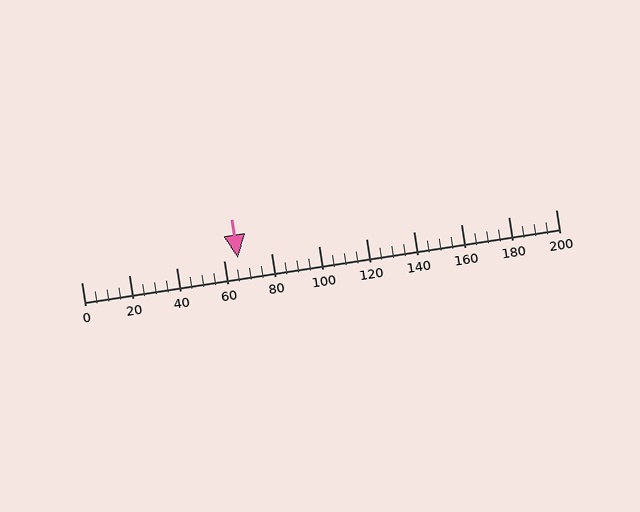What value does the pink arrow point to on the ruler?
The pink arrow points to approximately 66.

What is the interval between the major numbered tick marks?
The major tick marks are spaced 20 units apart.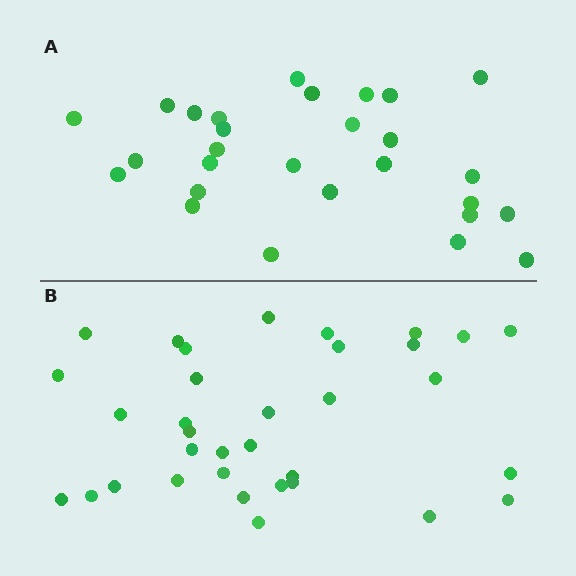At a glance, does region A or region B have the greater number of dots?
Region B (the bottom region) has more dots.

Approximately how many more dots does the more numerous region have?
Region B has about 6 more dots than region A.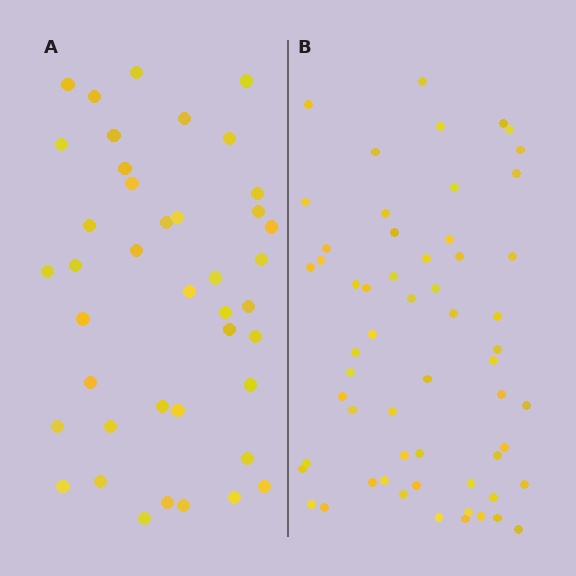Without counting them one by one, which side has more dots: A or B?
Region B (the right region) has more dots.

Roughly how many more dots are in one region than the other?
Region B has approximately 15 more dots than region A.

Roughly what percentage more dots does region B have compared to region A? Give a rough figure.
About 40% more.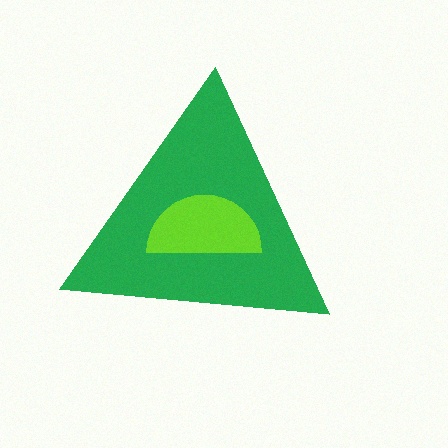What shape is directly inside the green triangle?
The lime semicircle.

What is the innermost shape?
The lime semicircle.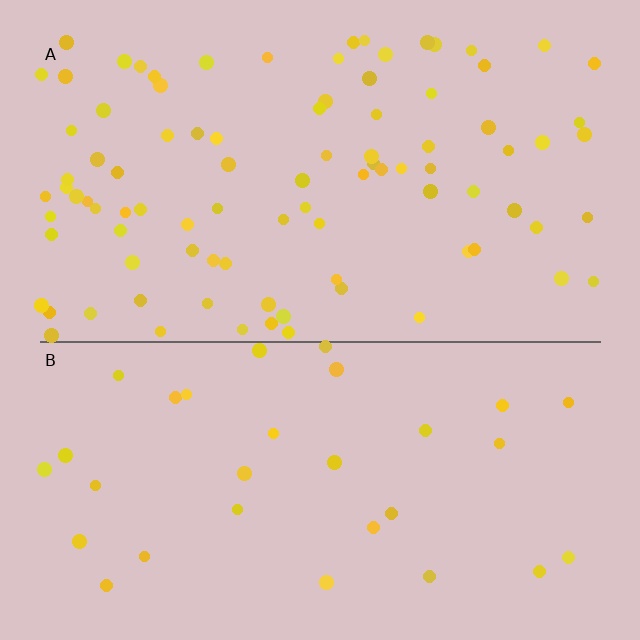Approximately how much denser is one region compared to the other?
Approximately 3.0× — region A over region B.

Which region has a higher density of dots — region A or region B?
A (the top).